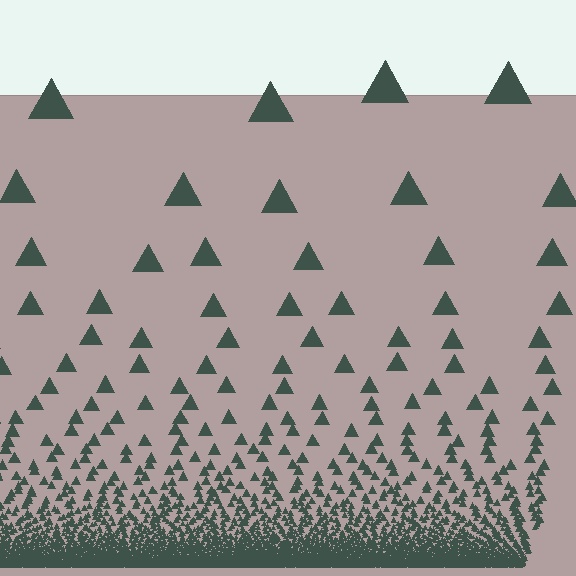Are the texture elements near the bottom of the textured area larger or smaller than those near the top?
Smaller. The gradient is inverted — elements near the bottom are smaller and denser.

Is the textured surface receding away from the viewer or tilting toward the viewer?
The surface appears to tilt toward the viewer. Texture elements get larger and sparser toward the top.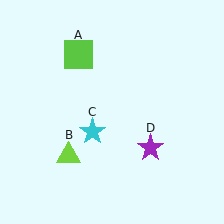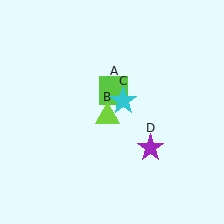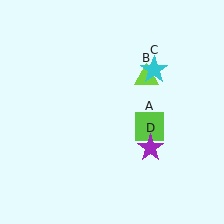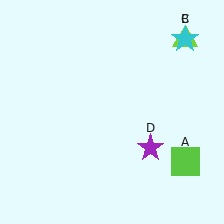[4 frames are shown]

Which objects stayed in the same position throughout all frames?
Purple star (object D) remained stationary.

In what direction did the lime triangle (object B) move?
The lime triangle (object B) moved up and to the right.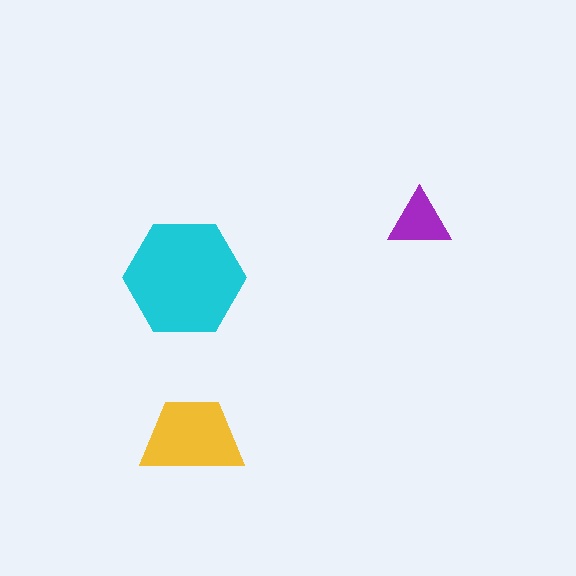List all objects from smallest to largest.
The purple triangle, the yellow trapezoid, the cyan hexagon.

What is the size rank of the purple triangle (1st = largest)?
3rd.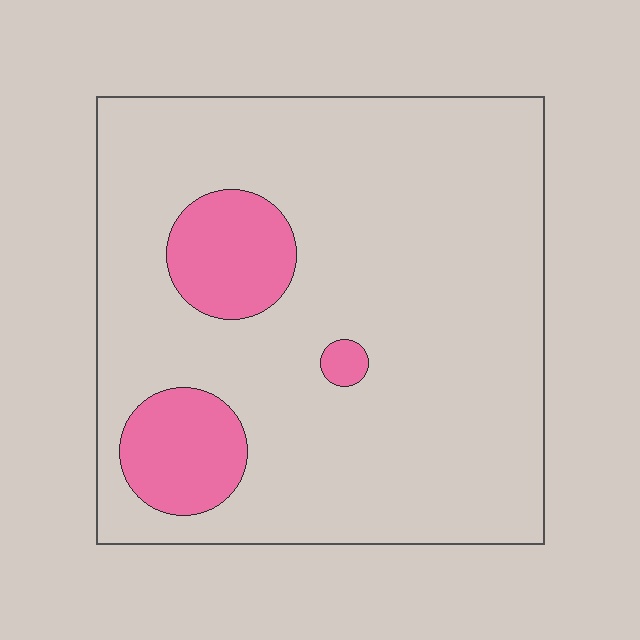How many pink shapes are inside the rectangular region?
3.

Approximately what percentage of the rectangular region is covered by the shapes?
Approximately 15%.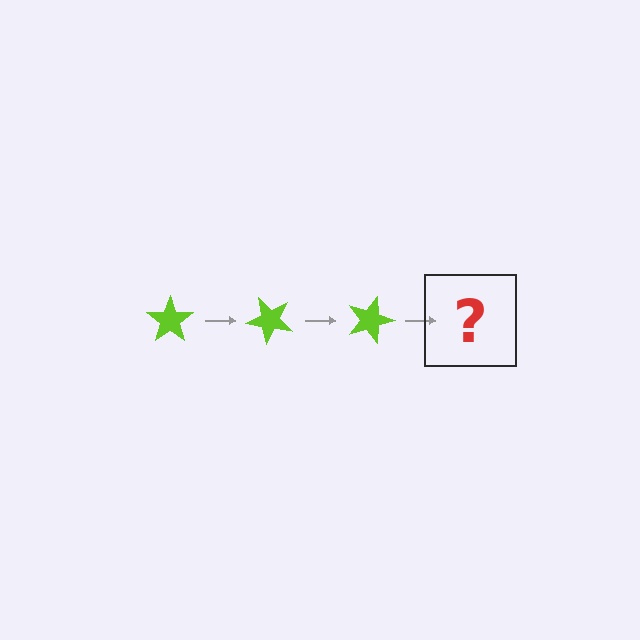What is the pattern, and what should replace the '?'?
The pattern is that the star rotates 45 degrees each step. The '?' should be a lime star rotated 135 degrees.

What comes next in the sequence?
The next element should be a lime star rotated 135 degrees.